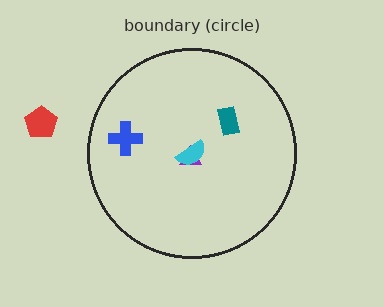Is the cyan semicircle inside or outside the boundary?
Inside.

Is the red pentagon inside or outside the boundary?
Outside.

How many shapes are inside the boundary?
4 inside, 1 outside.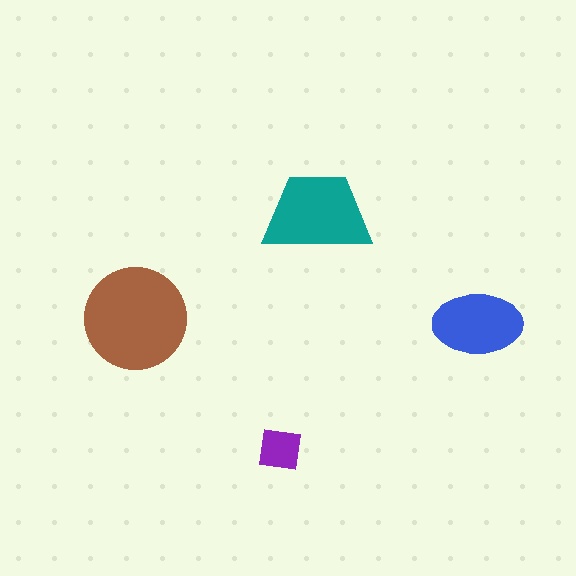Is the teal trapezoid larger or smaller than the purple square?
Larger.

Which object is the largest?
The brown circle.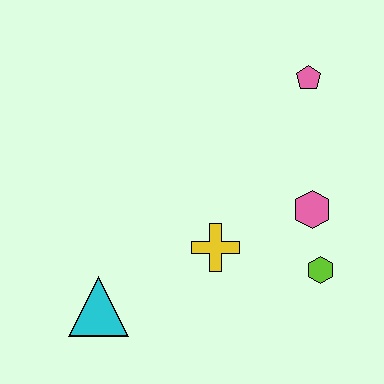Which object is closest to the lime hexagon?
The pink hexagon is closest to the lime hexagon.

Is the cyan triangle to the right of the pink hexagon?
No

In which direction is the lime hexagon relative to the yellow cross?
The lime hexagon is to the right of the yellow cross.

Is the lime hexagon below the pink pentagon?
Yes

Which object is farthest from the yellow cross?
The pink pentagon is farthest from the yellow cross.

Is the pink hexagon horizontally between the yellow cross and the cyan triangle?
No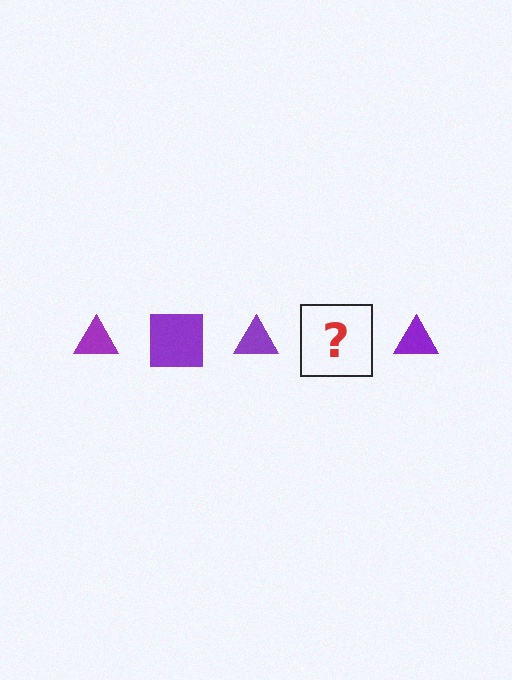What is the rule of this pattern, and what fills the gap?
The rule is that the pattern cycles through triangle, square shapes in purple. The gap should be filled with a purple square.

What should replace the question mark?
The question mark should be replaced with a purple square.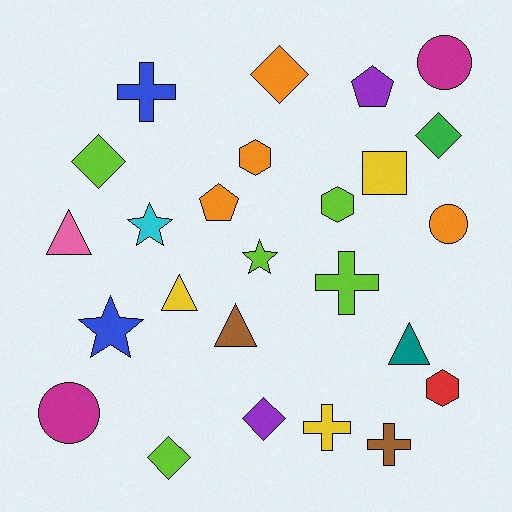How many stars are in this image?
There are 3 stars.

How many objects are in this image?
There are 25 objects.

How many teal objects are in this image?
There is 1 teal object.